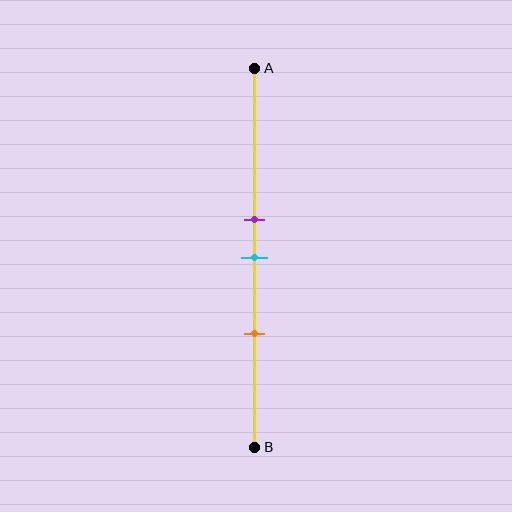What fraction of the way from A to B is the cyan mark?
The cyan mark is approximately 50% (0.5) of the way from A to B.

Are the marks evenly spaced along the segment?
Yes, the marks are approximately evenly spaced.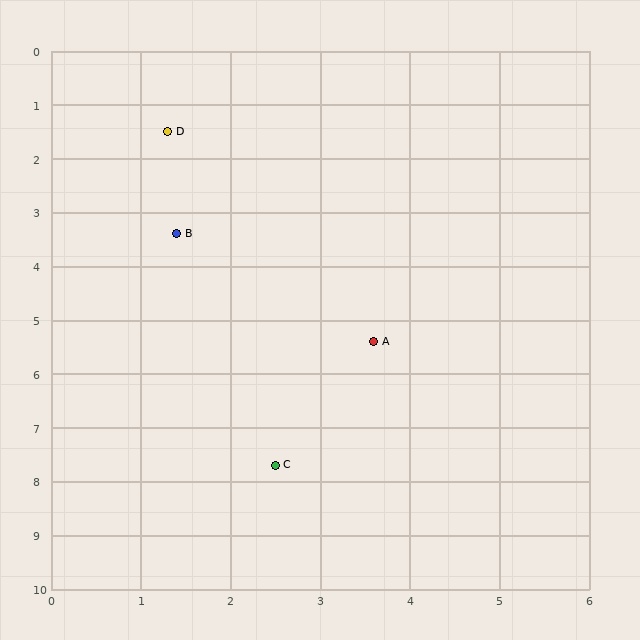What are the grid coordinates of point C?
Point C is at approximately (2.5, 7.7).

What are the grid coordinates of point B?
Point B is at approximately (1.4, 3.4).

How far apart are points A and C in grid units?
Points A and C are about 2.5 grid units apart.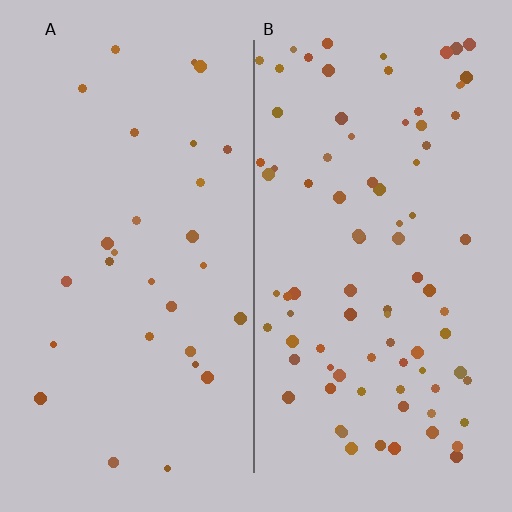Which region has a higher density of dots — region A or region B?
B (the right).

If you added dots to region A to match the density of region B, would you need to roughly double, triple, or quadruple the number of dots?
Approximately triple.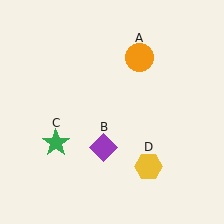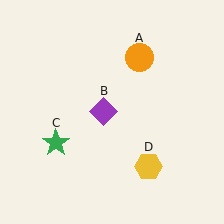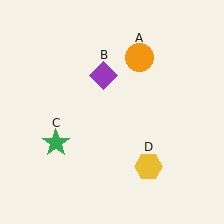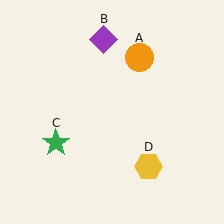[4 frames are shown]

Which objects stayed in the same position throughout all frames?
Orange circle (object A) and green star (object C) and yellow hexagon (object D) remained stationary.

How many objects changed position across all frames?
1 object changed position: purple diamond (object B).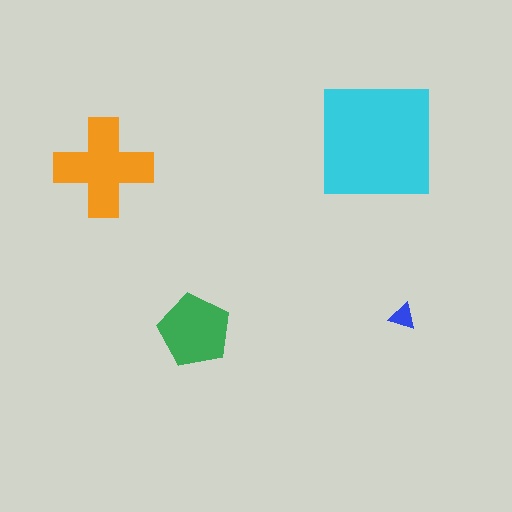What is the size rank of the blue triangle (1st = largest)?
4th.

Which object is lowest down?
The green pentagon is bottommost.